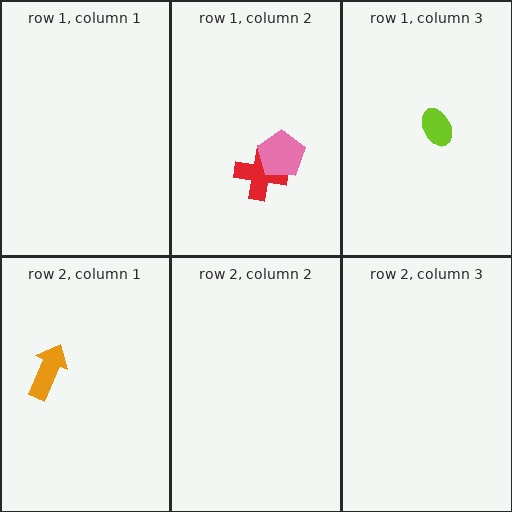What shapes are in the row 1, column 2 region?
The red cross, the pink pentagon.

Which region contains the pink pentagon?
The row 1, column 2 region.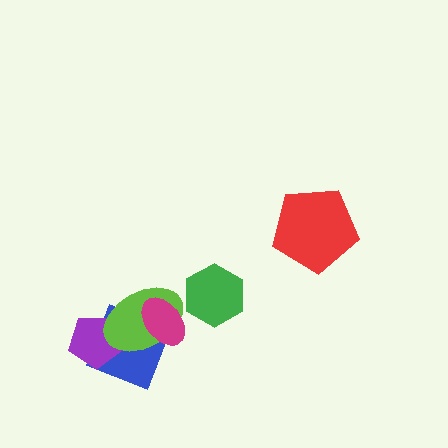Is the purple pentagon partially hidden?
Yes, it is partially covered by another shape.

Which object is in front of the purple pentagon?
The lime ellipse is in front of the purple pentagon.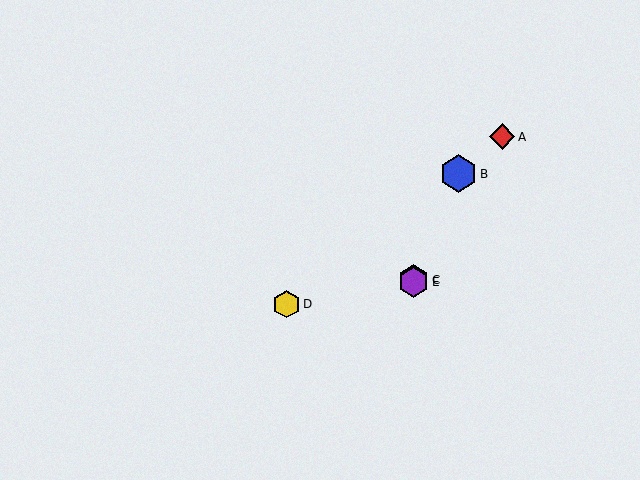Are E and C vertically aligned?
Yes, both are at x≈414.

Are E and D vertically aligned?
No, E is at x≈414 and D is at x≈286.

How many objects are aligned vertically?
2 objects (C, E) are aligned vertically.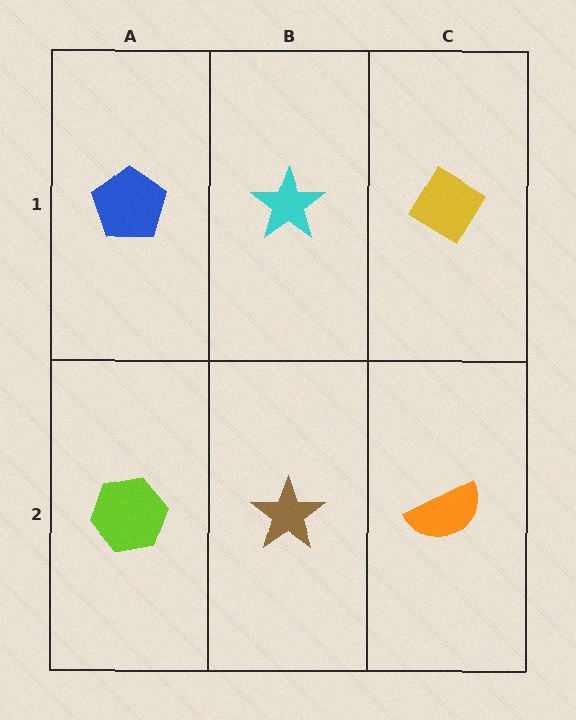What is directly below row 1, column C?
An orange semicircle.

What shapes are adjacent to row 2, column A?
A blue pentagon (row 1, column A), a brown star (row 2, column B).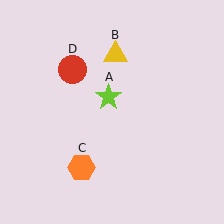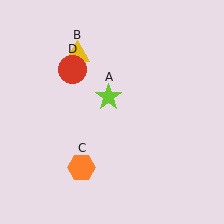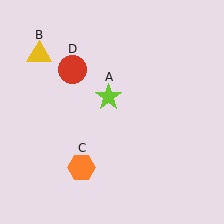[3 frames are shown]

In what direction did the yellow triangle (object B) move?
The yellow triangle (object B) moved left.